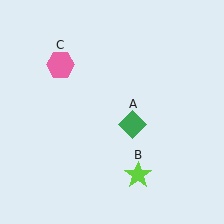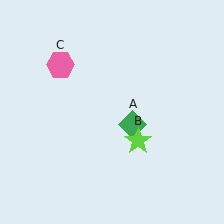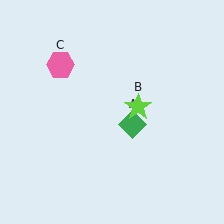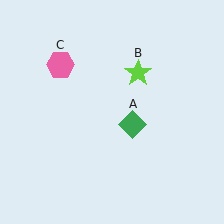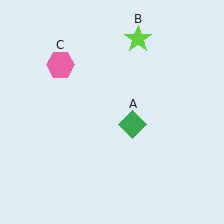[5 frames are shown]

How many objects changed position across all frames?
1 object changed position: lime star (object B).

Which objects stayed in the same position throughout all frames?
Green diamond (object A) and pink hexagon (object C) remained stationary.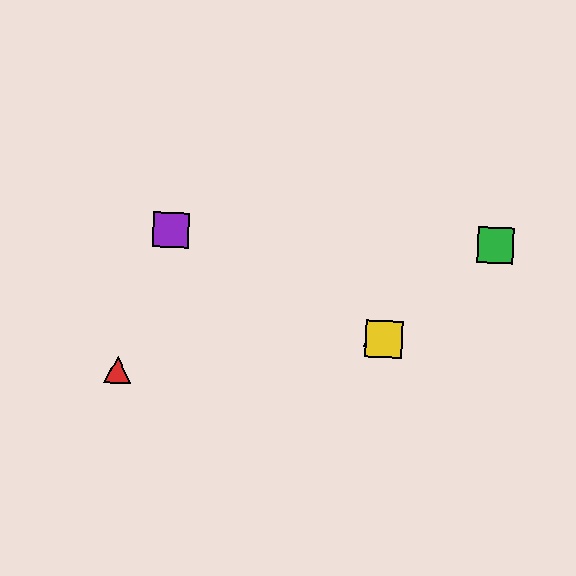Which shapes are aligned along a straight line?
The blue triangle, the yellow square, the purple square are aligned along a straight line.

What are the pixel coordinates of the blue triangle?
The blue triangle is at (376, 335).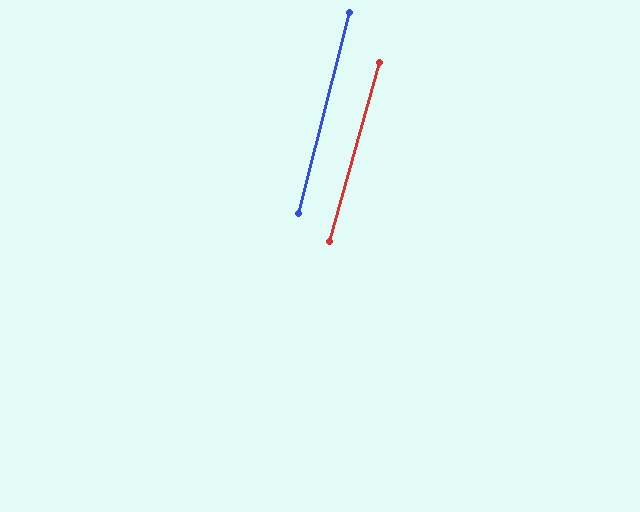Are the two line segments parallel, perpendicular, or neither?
Parallel — their directions differ by only 1.1°.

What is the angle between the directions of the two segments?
Approximately 1 degree.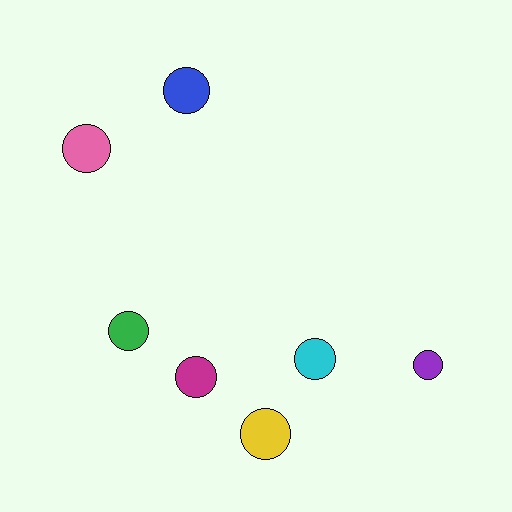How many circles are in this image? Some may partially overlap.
There are 7 circles.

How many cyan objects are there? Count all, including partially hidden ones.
There is 1 cyan object.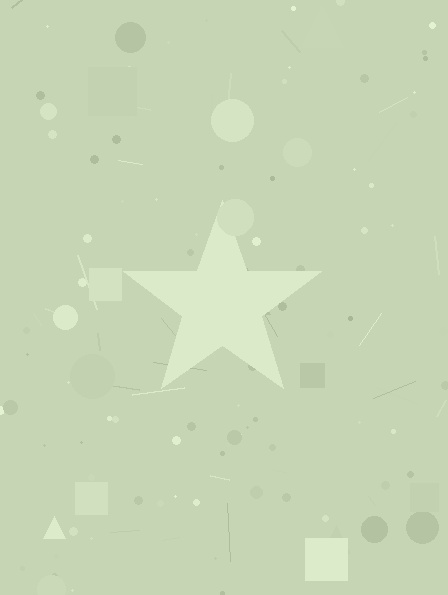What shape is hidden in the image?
A star is hidden in the image.